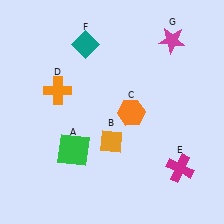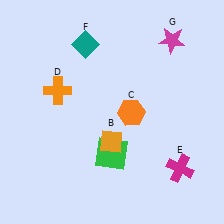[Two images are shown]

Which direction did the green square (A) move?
The green square (A) moved right.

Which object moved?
The green square (A) moved right.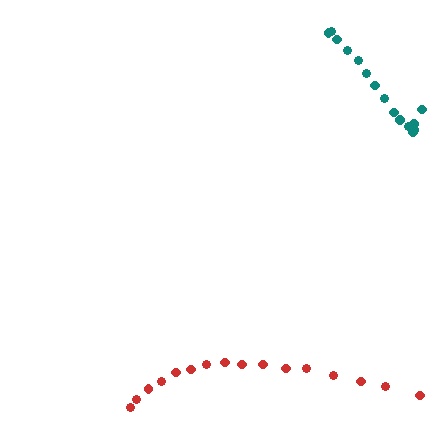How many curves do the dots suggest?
There are 2 distinct paths.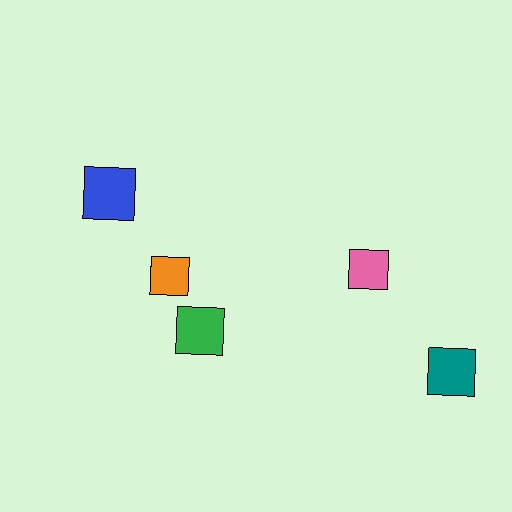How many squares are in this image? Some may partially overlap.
There are 5 squares.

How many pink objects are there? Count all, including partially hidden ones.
There is 1 pink object.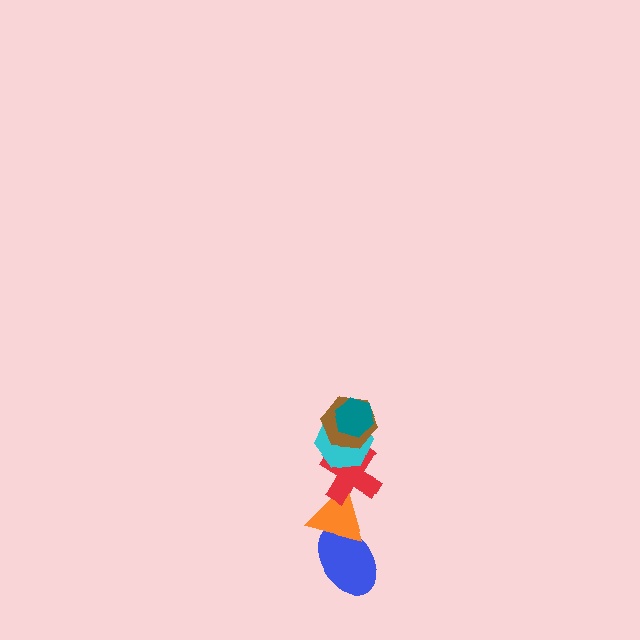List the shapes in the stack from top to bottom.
From top to bottom: the teal hexagon, the brown hexagon, the cyan hexagon, the red cross, the orange triangle, the blue ellipse.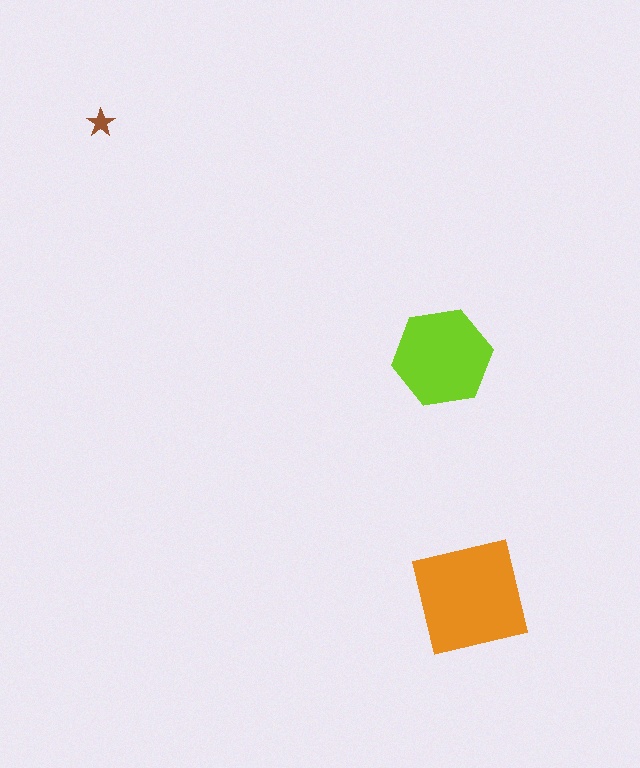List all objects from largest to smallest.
The orange square, the lime hexagon, the brown star.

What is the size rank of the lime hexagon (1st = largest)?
2nd.